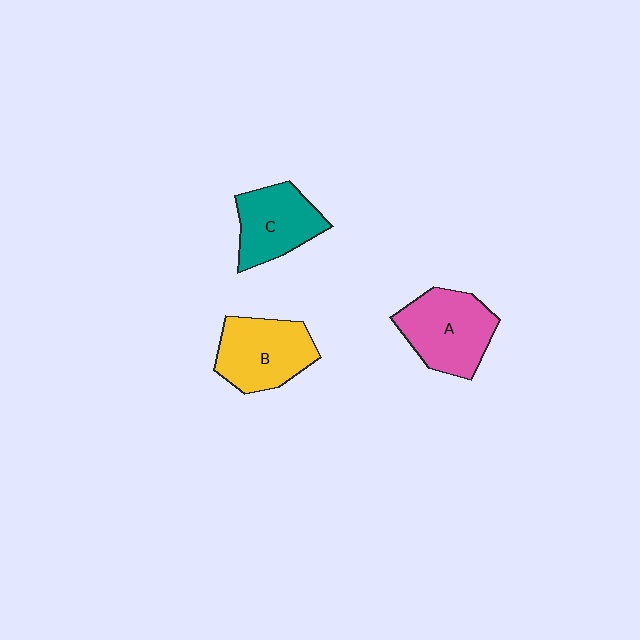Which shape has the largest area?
Shape A (pink).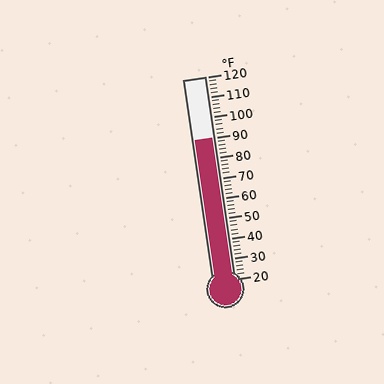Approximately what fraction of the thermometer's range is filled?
The thermometer is filled to approximately 70% of its range.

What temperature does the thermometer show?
The thermometer shows approximately 90°F.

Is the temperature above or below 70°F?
The temperature is above 70°F.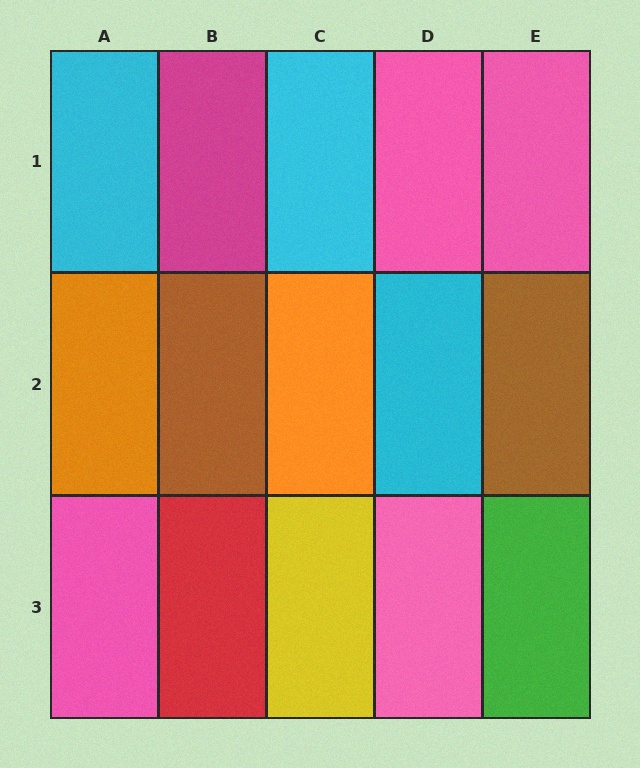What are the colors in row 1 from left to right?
Cyan, magenta, cyan, pink, pink.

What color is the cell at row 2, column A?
Orange.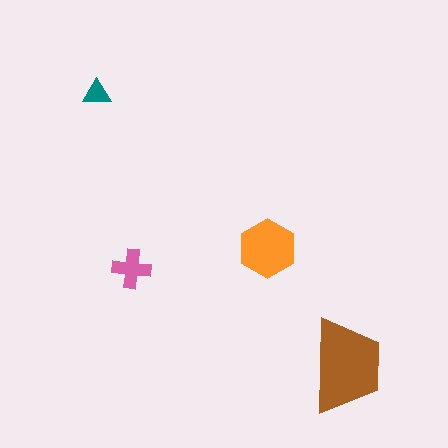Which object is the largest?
The brown trapezoid.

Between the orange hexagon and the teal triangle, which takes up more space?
The orange hexagon.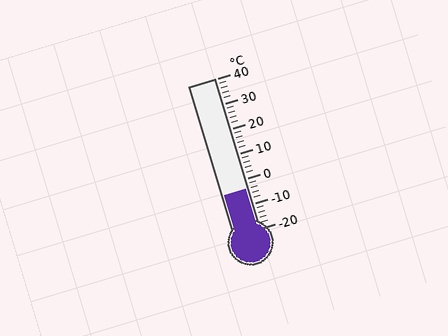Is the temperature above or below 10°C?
The temperature is below 10°C.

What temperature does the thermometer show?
The thermometer shows approximately -4°C.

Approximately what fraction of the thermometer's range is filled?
The thermometer is filled to approximately 25% of its range.